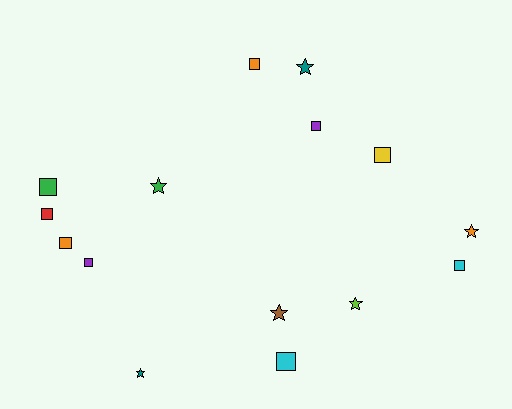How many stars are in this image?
There are 6 stars.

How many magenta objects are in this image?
There are no magenta objects.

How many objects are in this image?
There are 15 objects.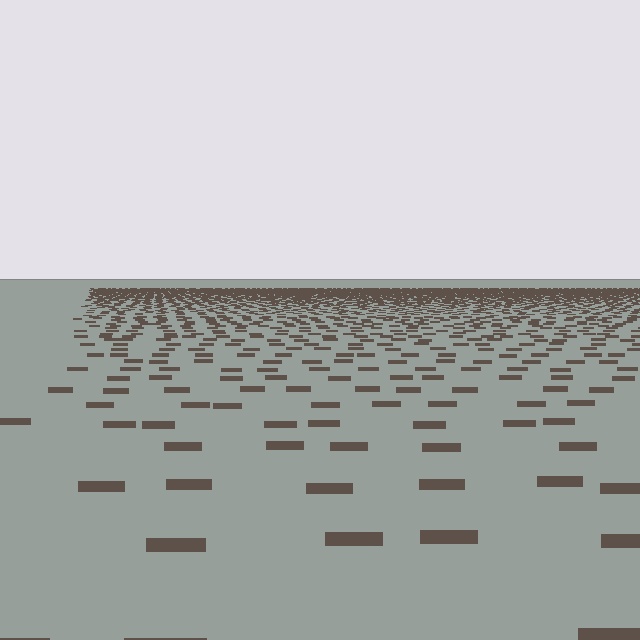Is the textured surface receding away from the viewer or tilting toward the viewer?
The surface is receding away from the viewer. Texture elements get smaller and denser toward the top.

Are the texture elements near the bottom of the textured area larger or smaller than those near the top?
Larger. Near the bottom, elements are closer to the viewer and appear at a bigger on-screen size.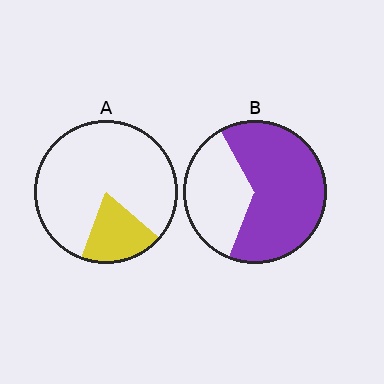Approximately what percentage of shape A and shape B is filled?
A is approximately 20% and B is approximately 65%.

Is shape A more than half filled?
No.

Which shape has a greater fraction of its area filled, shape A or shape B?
Shape B.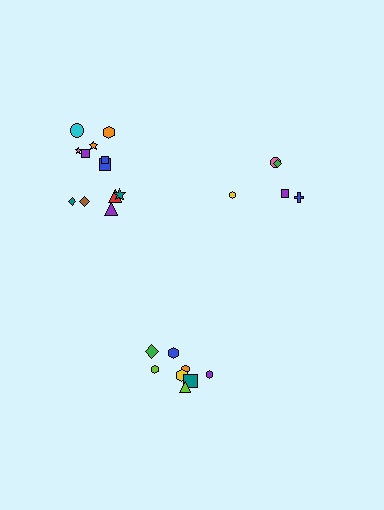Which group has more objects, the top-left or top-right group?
The top-left group.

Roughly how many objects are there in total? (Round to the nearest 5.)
Roughly 25 objects in total.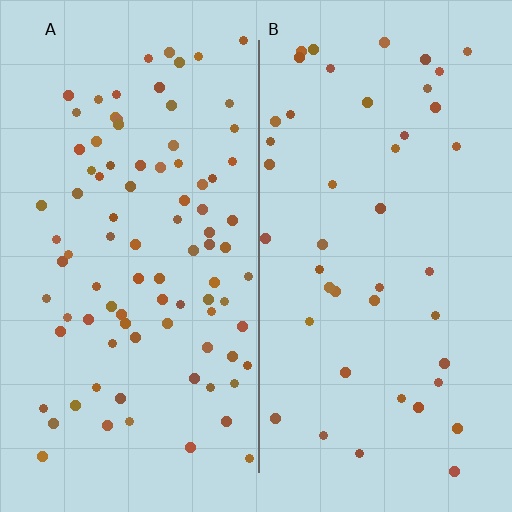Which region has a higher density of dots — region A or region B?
A (the left).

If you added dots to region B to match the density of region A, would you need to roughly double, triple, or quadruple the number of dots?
Approximately double.